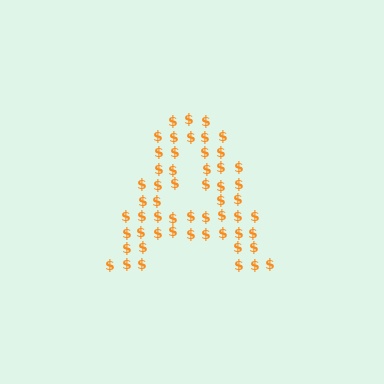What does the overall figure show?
The overall figure shows the letter A.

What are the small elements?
The small elements are dollar signs.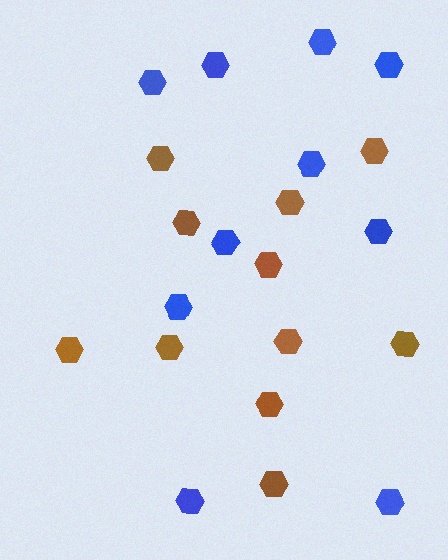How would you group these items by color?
There are 2 groups: one group of brown hexagons (11) and one group of blue hexagons (10).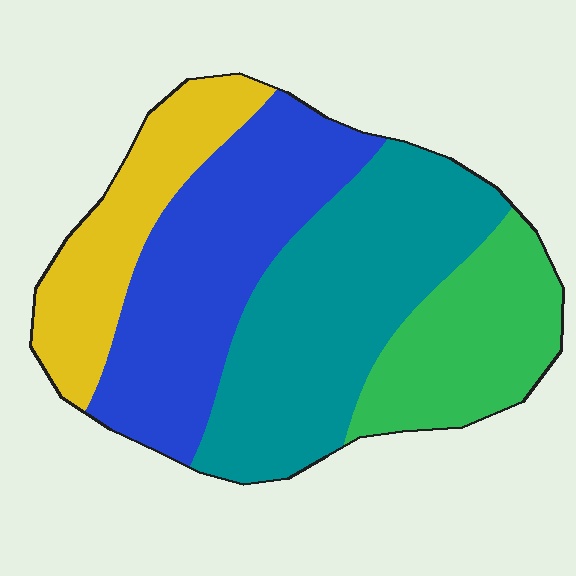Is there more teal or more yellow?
Teal.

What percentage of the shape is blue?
Blue takes up about one third (1/3) of the shape.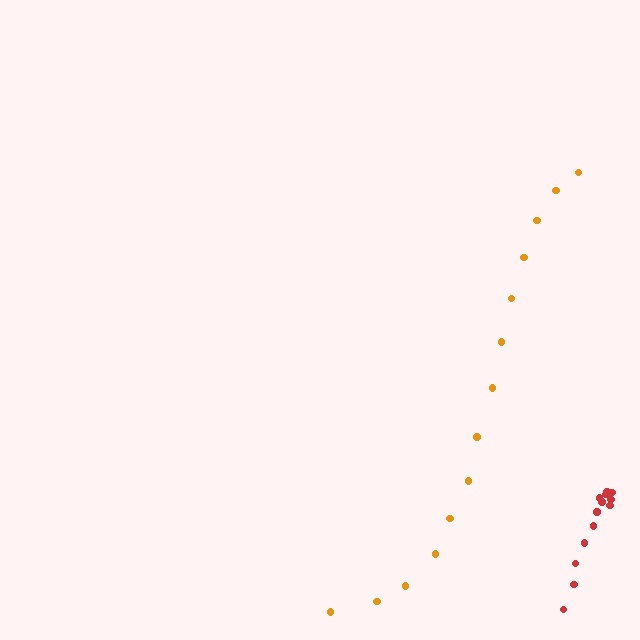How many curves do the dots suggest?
There are 2 distinct paths.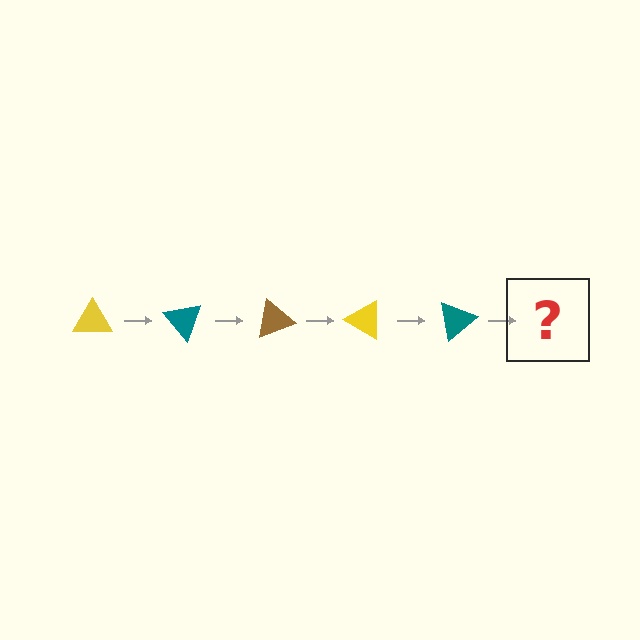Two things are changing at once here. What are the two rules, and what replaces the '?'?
The two rules are that it rotates 50 degrees each step and the color cycles through yellow, teal, and brown. The '?' should be a brown triangle, rotated 250 degrees from the start.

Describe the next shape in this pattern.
It should be a brown triangle, rotated 250 degrees from the start.